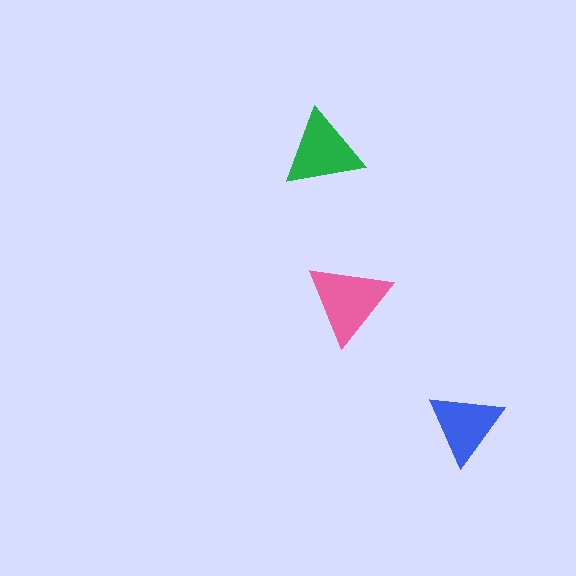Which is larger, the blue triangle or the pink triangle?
The pink one.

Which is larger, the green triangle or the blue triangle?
The green one.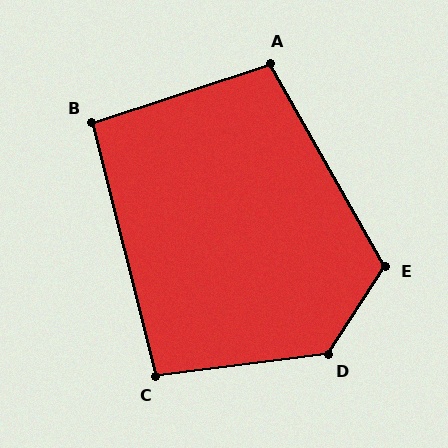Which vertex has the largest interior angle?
D, at approximately 130 degrees.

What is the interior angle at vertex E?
Approximately 117 degrees (obtuse).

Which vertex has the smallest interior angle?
B, at approximately 94 degrees.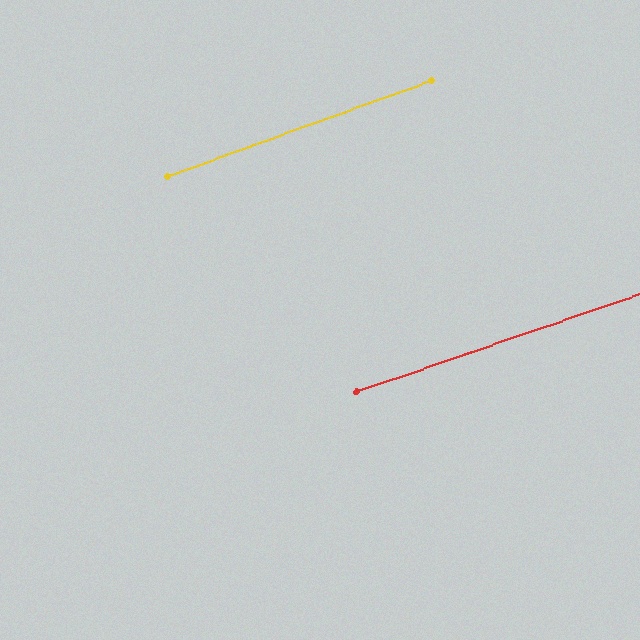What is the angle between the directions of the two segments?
Approximately 1 degree.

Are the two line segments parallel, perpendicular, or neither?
Parallel — their directions differ by only 1.0°.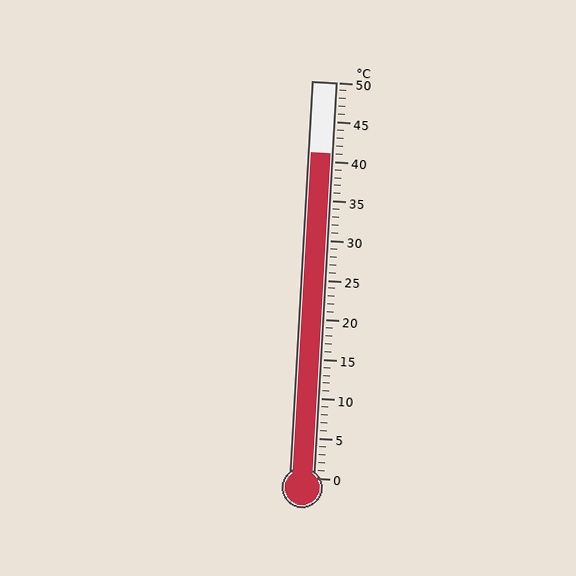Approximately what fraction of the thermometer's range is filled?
The thermometer is filled to approximately 80% of its range.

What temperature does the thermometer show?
The thermometer shows approximately 41°C.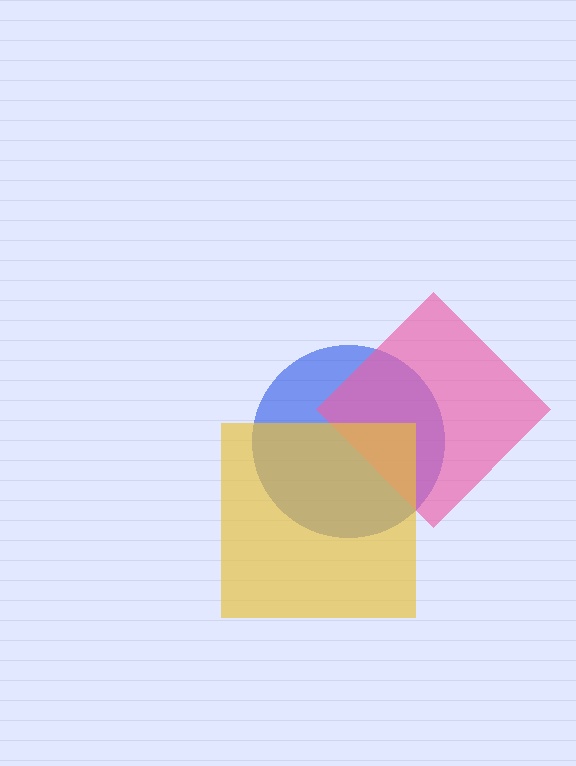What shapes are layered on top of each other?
The layered shapes are: a blue circle, a pink diamond, a yellow square.